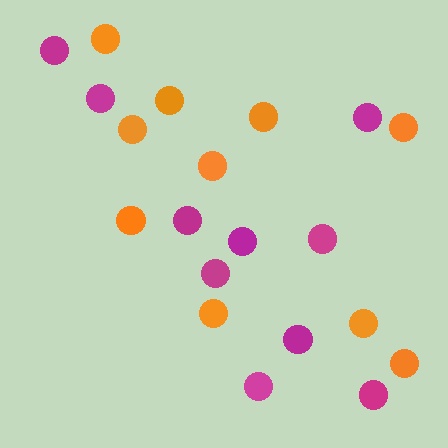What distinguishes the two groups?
There are 2 groups: one group of orange circles (10) and one group of magenta circles (10).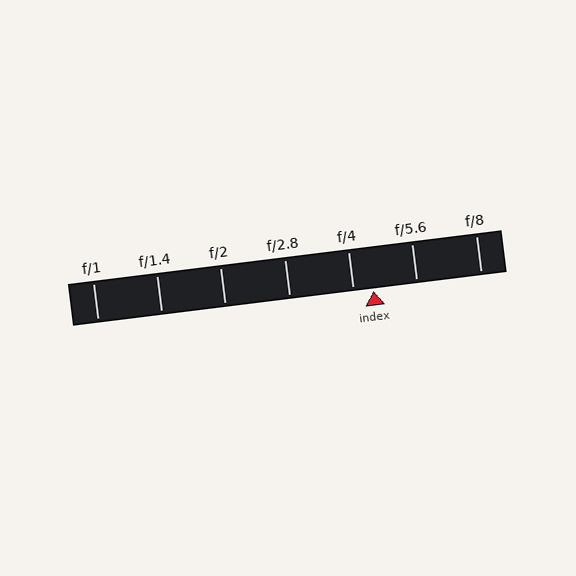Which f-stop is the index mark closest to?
The index mark is closest to f/4.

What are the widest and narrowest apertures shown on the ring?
The widest aperture shown is f/1 and the narrowest is f/8.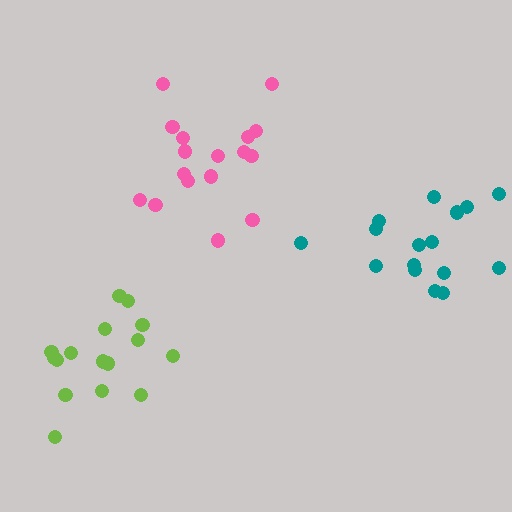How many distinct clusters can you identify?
There are 3 distinct clusters.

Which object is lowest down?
The lime cluster is bottommost.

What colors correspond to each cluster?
The clusters are colored: lime, teal, pink.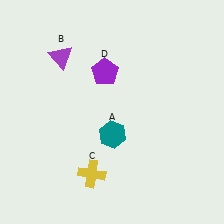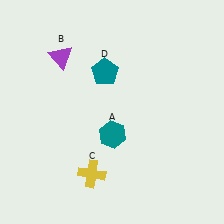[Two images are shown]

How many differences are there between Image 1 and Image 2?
There is 1 difference between the two images.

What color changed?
The pentagon (D) changed from purple in Image 1 to teal in Image 2.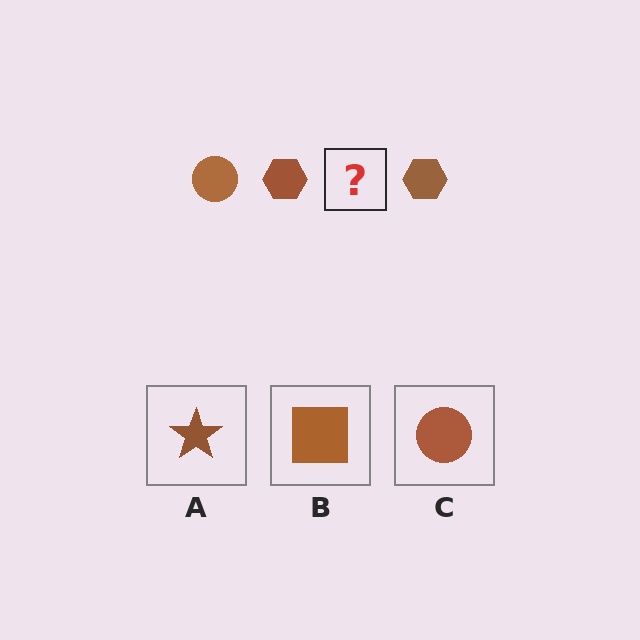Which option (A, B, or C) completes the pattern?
C.